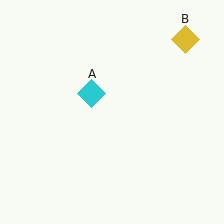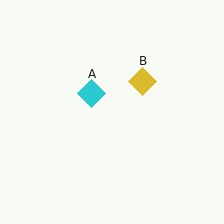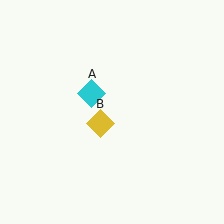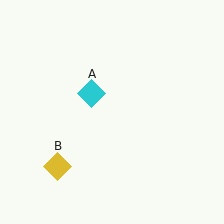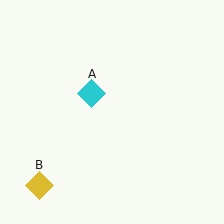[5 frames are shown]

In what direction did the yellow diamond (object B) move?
The yellow diamond (object B) moved down and to the left.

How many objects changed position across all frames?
1 object changed position: yellow diamond (object B).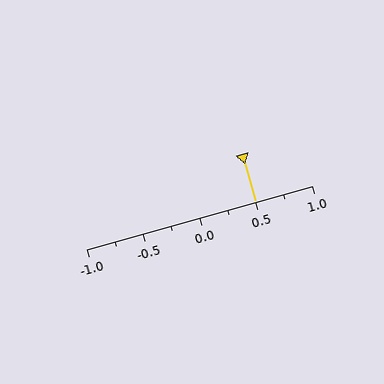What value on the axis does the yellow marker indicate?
The marker indicates approximately 0.5.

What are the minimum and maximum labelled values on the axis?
The axis runs from -1.0 to 1.0.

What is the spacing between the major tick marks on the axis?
The major ticks are spaced 0.5 apart.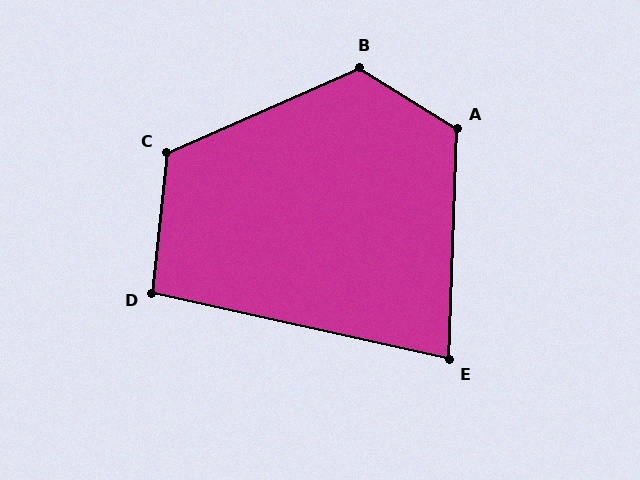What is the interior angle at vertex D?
Approximately 97 degrees (obtuse).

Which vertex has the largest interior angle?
B, at approximately 124 degrees.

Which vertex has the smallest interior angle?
E, at approximately 79 degrees.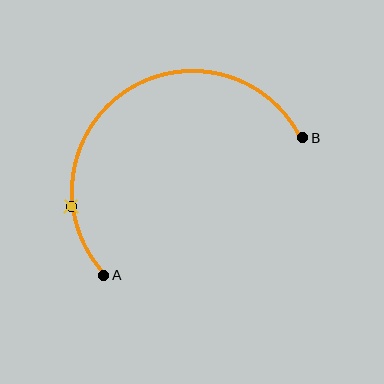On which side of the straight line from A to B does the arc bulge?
The arc bulges above and to the left of the straight line connecting A and B.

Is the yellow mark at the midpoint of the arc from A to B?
No. The yellow mark lies on the arc but is closer to endpoint A. The arc midpoint would be at the point on the curve equidistant along the arc from both A and B.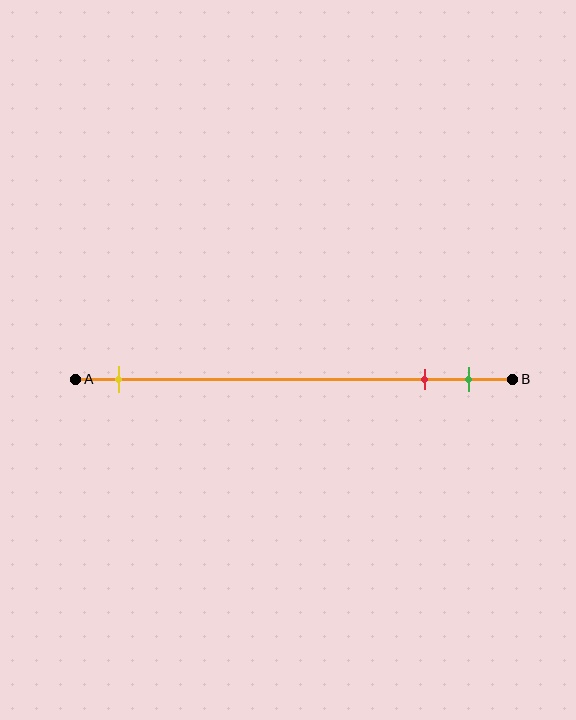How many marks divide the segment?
There are 3 marks dividing the segment.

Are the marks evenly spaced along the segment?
No, the marks are not evenly spaced.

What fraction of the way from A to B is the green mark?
The green mark is approximately 90% (0.9) of the way from A to B.